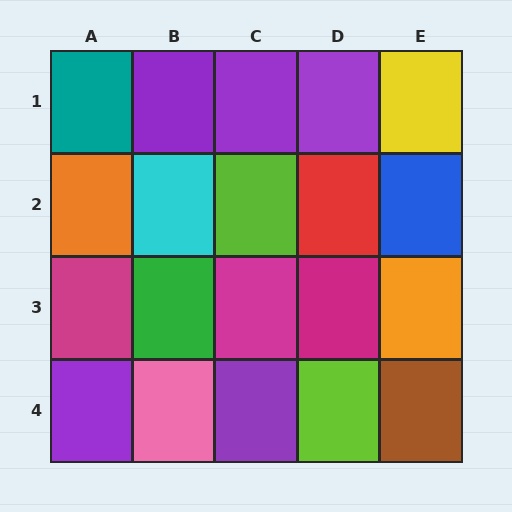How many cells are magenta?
3 cells are magenta.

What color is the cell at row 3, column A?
Magenta.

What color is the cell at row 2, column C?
Lime.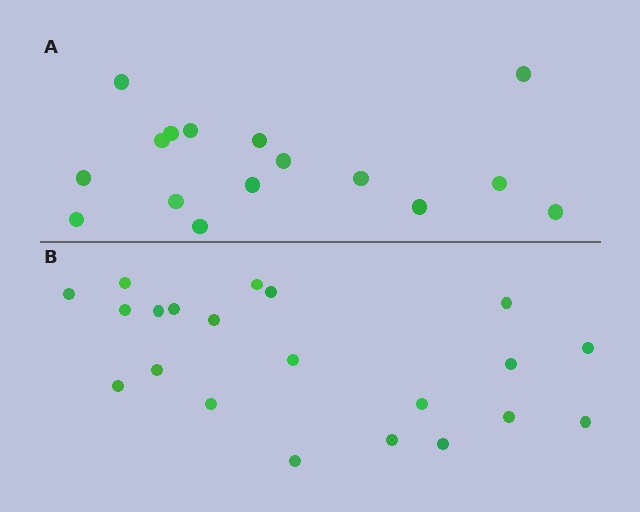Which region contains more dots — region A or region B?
Region B (the bottom region) has more dots.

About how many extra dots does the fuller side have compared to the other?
Region B has about 5 more dots than region A.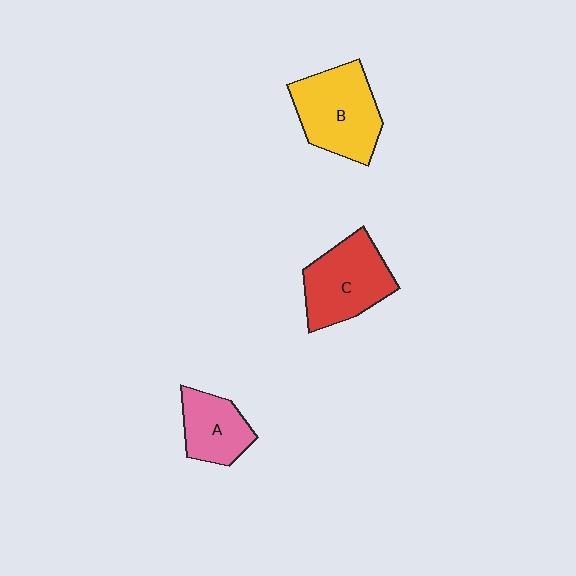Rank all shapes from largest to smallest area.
From largest to smallest: B (yellow), C (red), A (pink).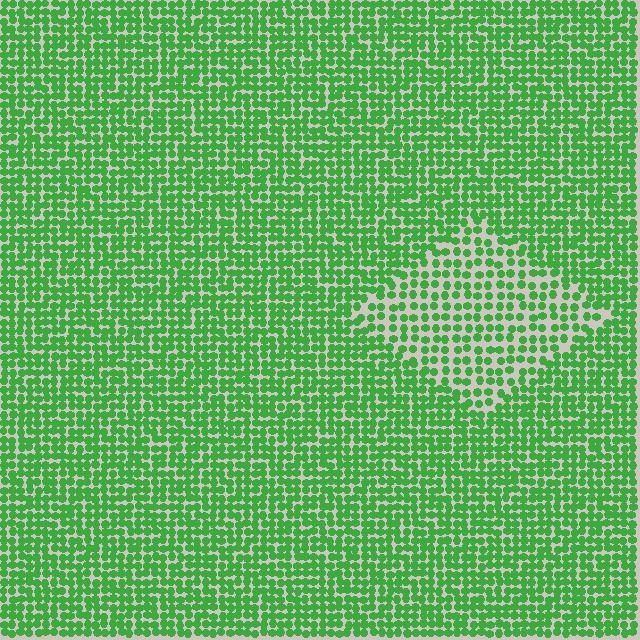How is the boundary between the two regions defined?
The boundary is defined by a change in element density (approximately 1.6x ratio). All elements are the same color, size, and shape.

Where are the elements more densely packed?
The elements are more densely packed outside the diamond boundary.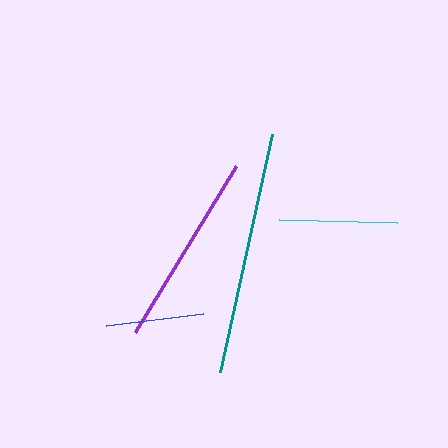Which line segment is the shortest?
The blue line is the shortest at approximately 98 pixels.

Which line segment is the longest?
The teal line is the longest at approximately 244 pixels.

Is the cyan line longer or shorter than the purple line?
The purple line is longer than the cyan line.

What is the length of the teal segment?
The teal segment is approximately 244 pixels long.